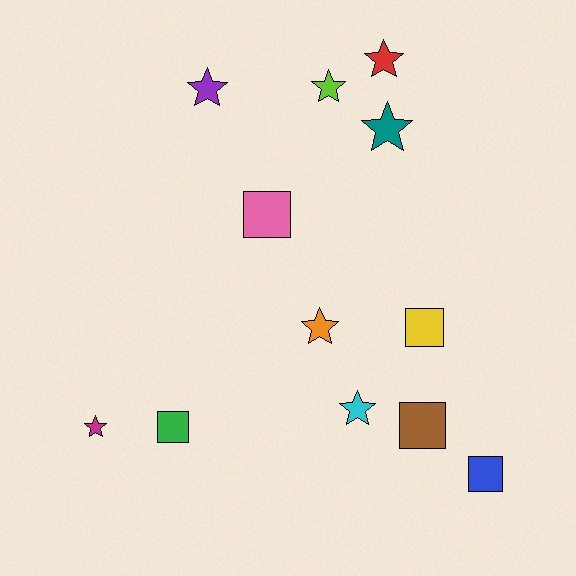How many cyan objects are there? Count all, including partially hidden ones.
There is 1 cyan object.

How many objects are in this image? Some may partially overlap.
There are 12 objects.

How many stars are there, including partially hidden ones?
There are 7 stars.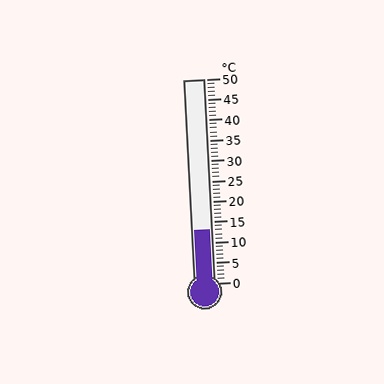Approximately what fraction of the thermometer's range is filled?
The thermometer is filled to approximately 25% of its range.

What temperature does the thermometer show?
The thermometer shows approximately 13°C.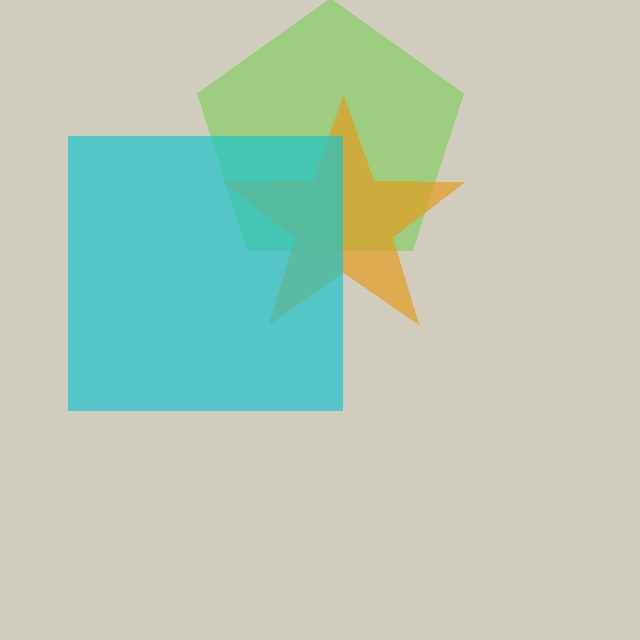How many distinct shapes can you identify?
There are 3 distinct shapes: a lime pentagon, an orange star, a cyan square.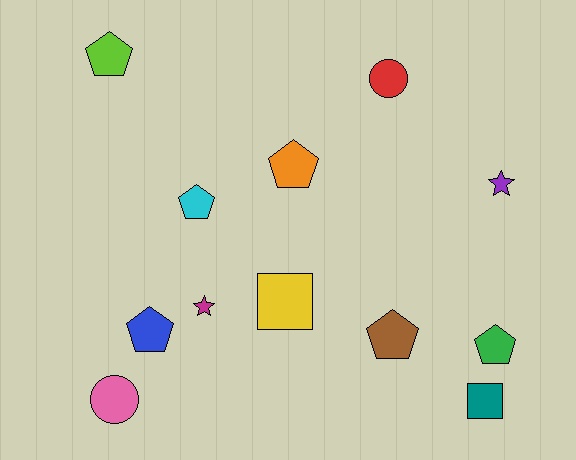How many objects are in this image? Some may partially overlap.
There are 12 objects.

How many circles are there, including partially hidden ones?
There are 2 circles.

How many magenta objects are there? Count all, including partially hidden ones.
There is 1 magenta object.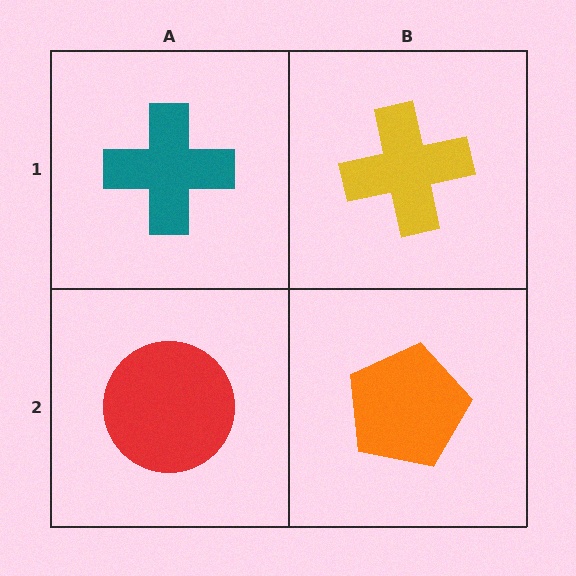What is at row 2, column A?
A red circle.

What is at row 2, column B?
An orange pentagon.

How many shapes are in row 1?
2 shapes.